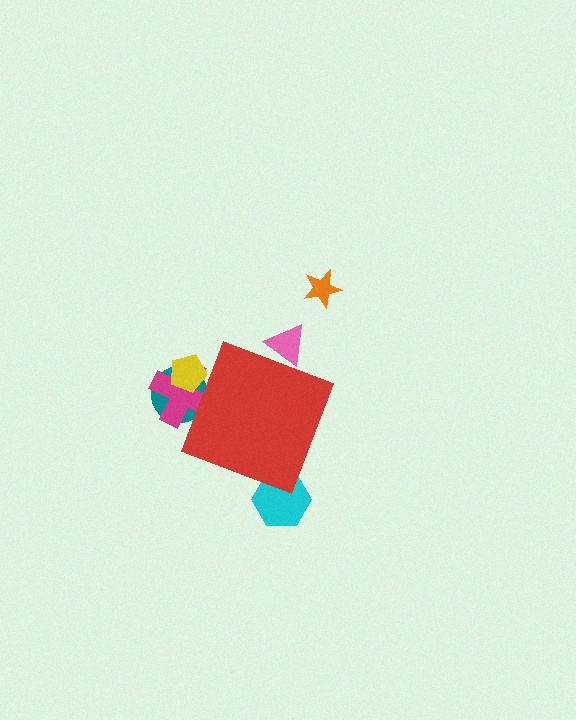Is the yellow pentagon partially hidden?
Yes, the yellow pentagon is partially hidden behind the red diamond.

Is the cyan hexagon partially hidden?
Yes, the cyan hexagon is partially hidden behind the red diamond.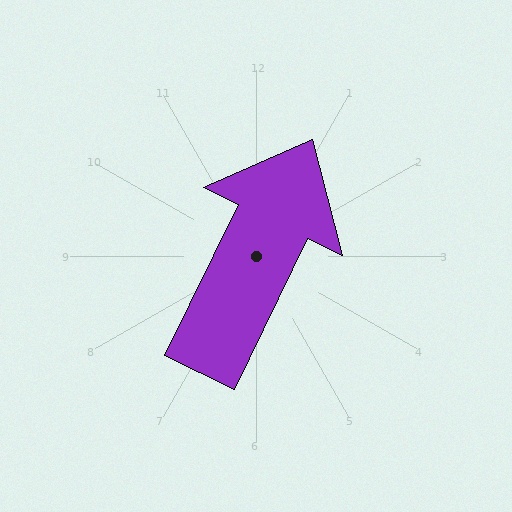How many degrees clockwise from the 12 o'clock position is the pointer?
Approximately 26 degrees.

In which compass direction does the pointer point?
Northeast.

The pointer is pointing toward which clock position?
Roughly 1 o'clock.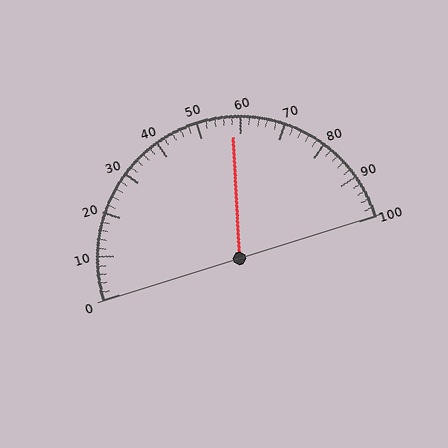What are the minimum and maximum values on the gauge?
The gauge ranges from 0 to 100.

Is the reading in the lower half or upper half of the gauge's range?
The reading is in the upper half of the range (0 to 100).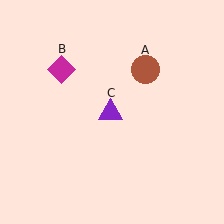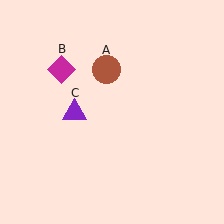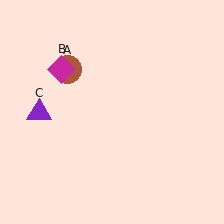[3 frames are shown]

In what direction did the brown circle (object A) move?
The brown circle (object A) moved left.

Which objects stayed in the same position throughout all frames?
Magenta diamond (object B) remained stationary.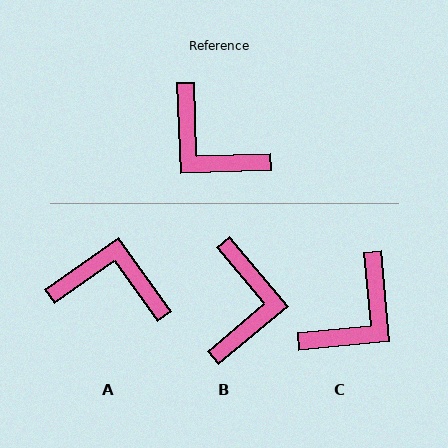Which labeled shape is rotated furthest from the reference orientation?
A, about 147 degrees away.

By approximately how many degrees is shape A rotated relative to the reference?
Approximately 147 degrees clockwise.